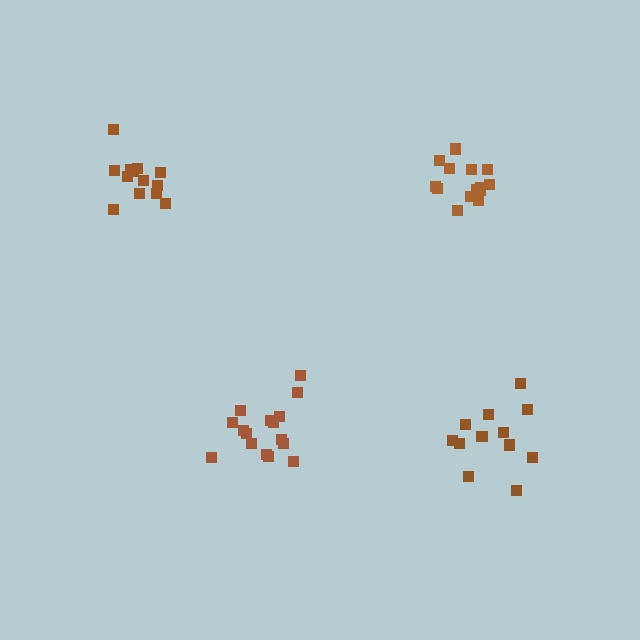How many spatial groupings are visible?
There are 4 spatial groupings.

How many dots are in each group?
Group 1: 16 dots, Group 2: 13 dots, Group 3: 12 dots, Group 4: 14 dots (55 total).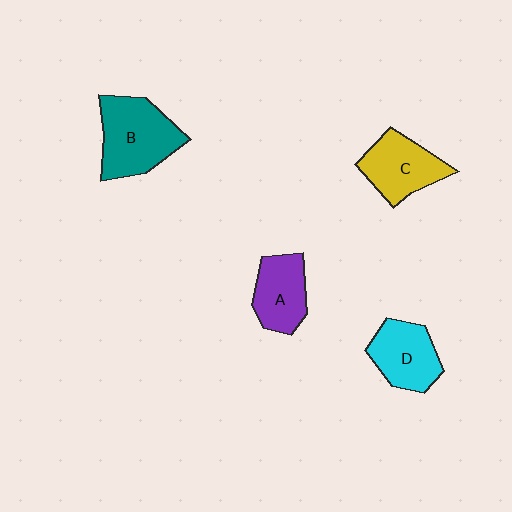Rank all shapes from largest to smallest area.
From largest to smallest: B (teal), C (yellow), D (cyan), A (purple).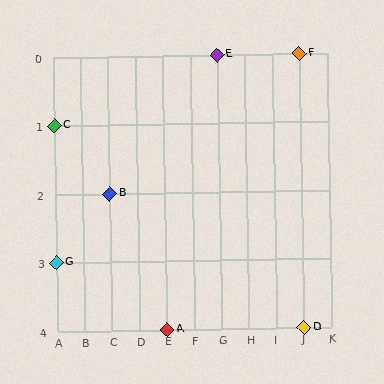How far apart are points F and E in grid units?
Points F and E are 3 columns apart.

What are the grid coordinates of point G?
Point G is at grid coordinates (A, 3).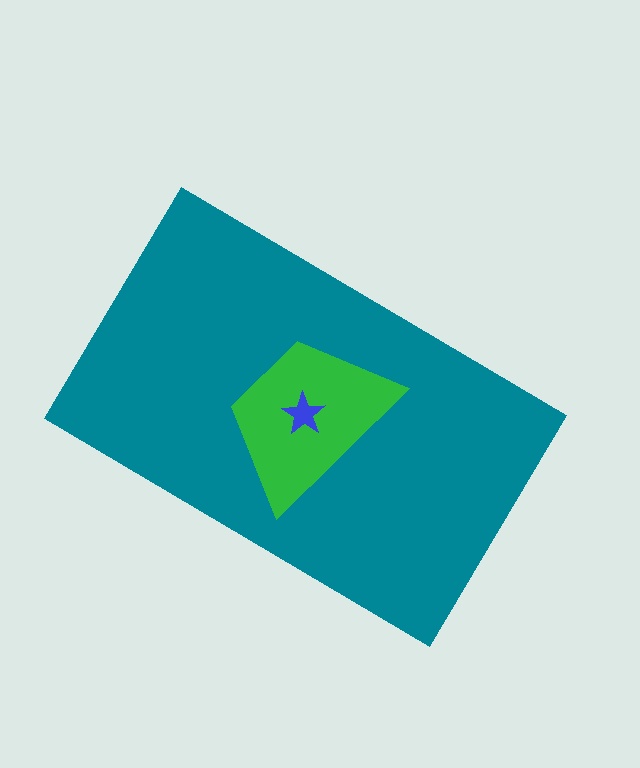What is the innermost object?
The blue star.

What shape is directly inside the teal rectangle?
The green trapezoid.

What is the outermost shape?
The teal rectangle.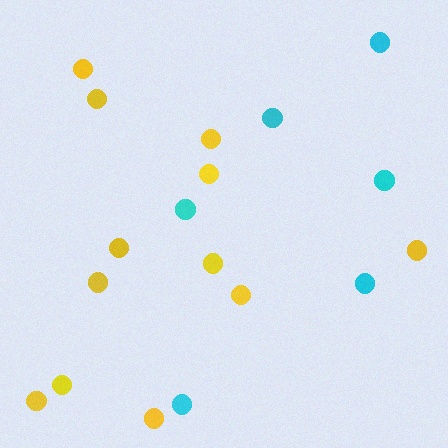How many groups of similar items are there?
There are 2 groups: one group of cyan circles (6) and one group of yellow circles (12).